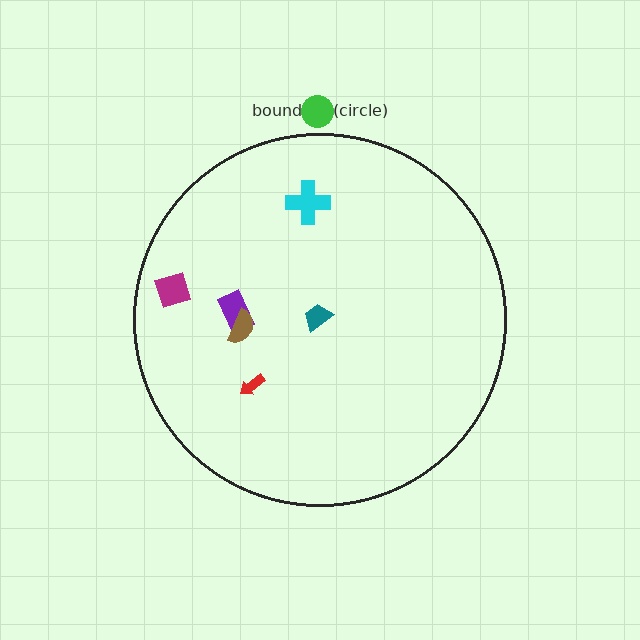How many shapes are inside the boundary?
6 inside, 1 outside.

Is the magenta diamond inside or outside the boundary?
Inside.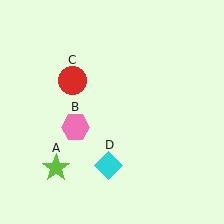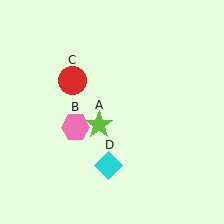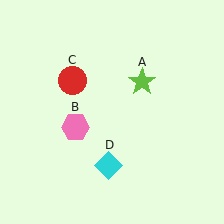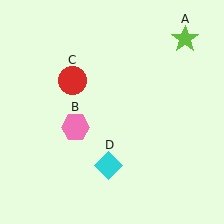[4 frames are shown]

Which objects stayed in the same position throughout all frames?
Pink hexagon (object B) and red circle (object C) and cyan diamond (object D) remained stationary.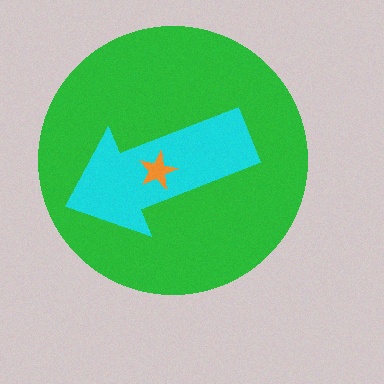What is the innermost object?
The orange star.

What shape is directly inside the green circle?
The cyan arrow.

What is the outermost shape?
The green circle.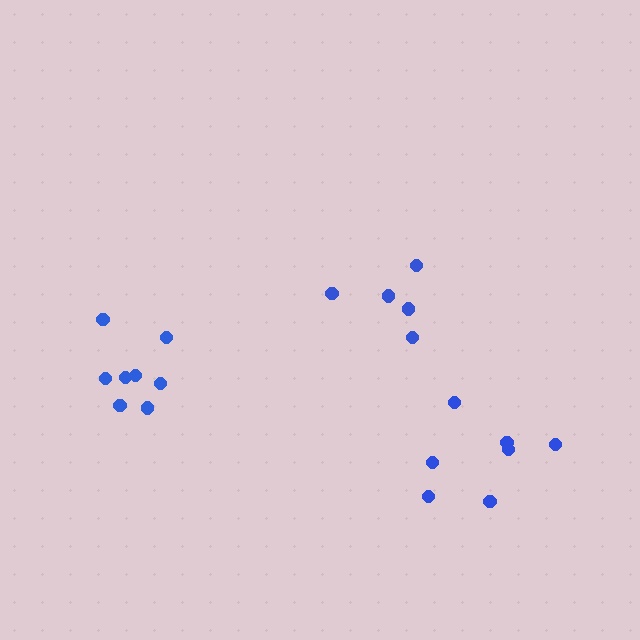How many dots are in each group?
Group 1: 7 dots, Group 2: 8 dots, Group 3: 5 dots (20 total).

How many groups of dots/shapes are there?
There are 3 groups.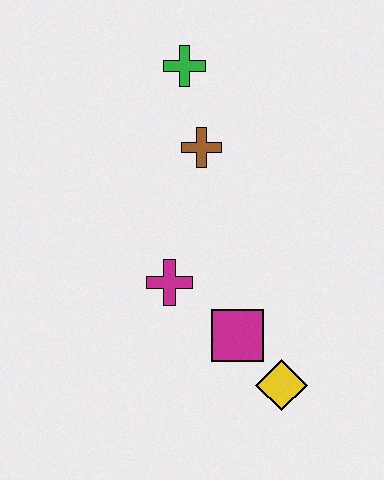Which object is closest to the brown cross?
The green cross is closest to the brown cross.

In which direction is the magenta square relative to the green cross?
The magenta square is below the green cross.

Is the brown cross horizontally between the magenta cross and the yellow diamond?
Yes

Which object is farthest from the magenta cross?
The green cross is farthest from the magenta cross.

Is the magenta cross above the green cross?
No